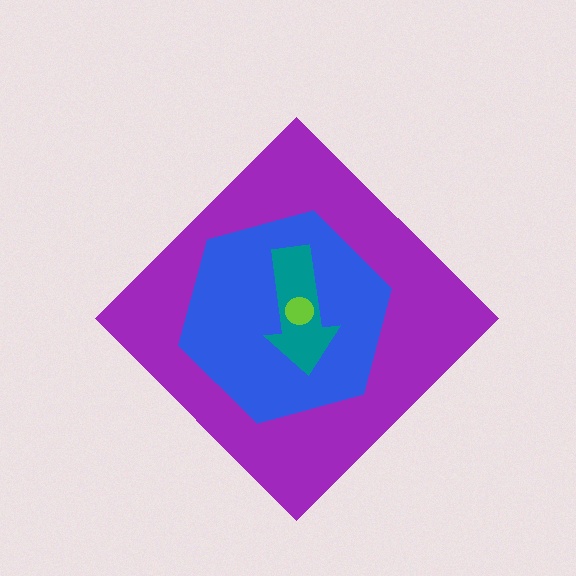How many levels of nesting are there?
4.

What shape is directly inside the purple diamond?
The blue hexagon.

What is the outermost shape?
The purple diamond.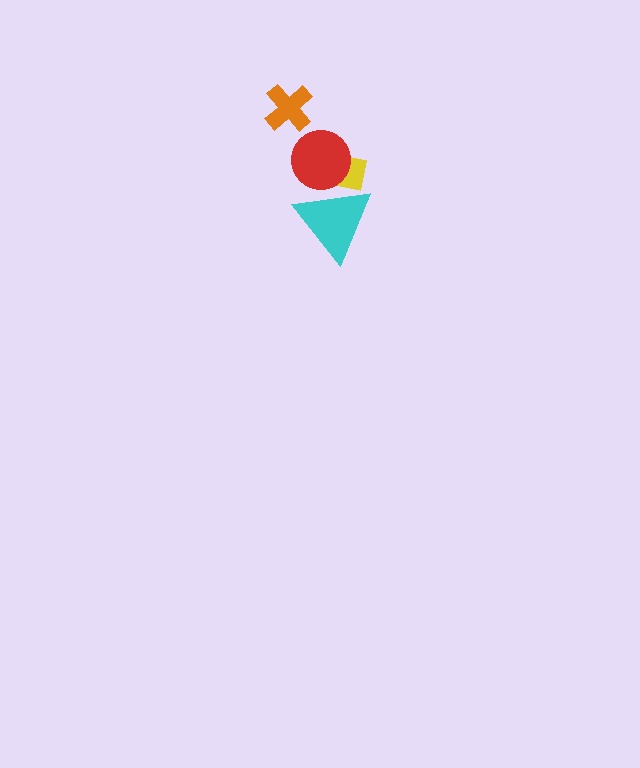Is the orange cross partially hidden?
No, no other shape covers it.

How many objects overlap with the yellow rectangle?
2 objects overlap with the yellow rectangle.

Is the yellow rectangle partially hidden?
Yes, it is partially covered by another shape.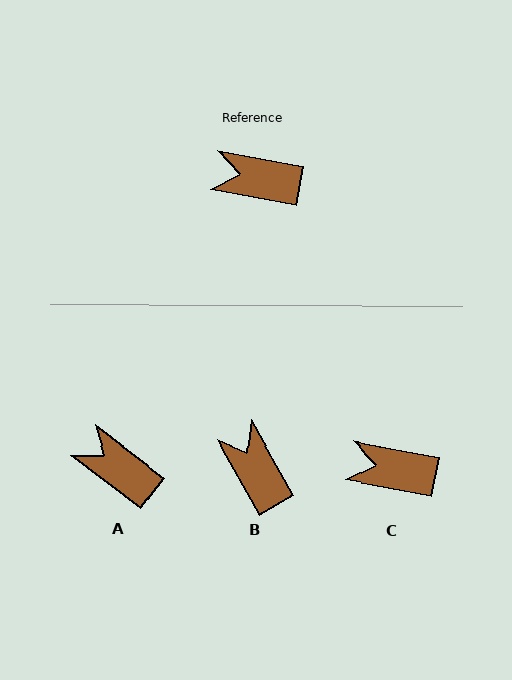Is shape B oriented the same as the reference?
No, it is off by about 50 degrees.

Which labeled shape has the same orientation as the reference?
C.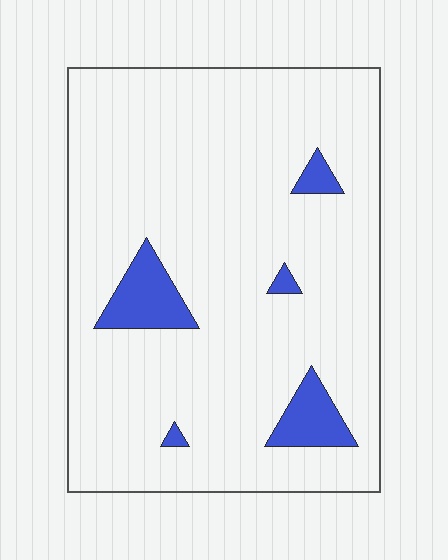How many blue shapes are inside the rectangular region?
5.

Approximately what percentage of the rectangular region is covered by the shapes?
Approximately 10%.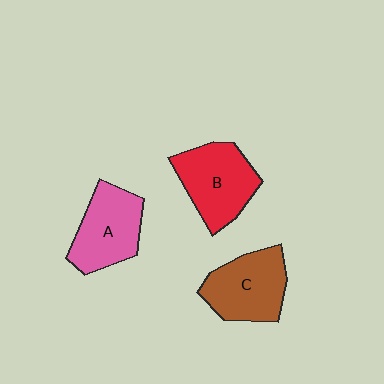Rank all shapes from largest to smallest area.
From largest to smallest: B (red), C (brown), A (pink).